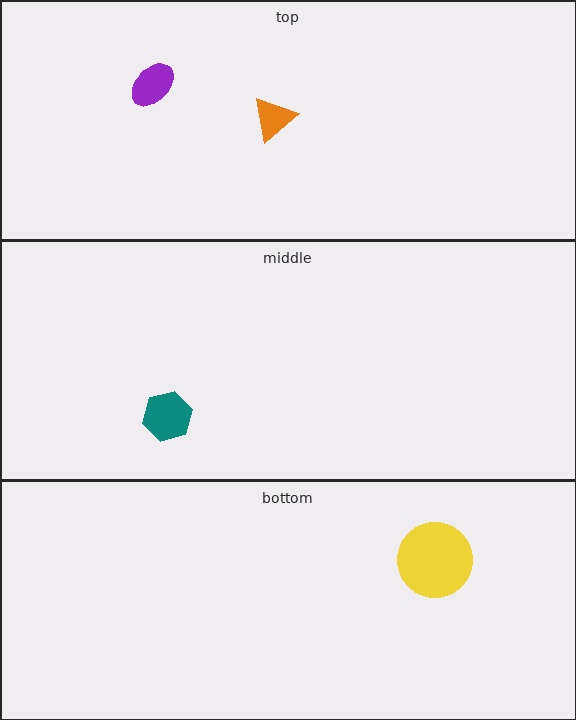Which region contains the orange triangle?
The top region.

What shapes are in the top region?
The orange triangle, the purple ellipse.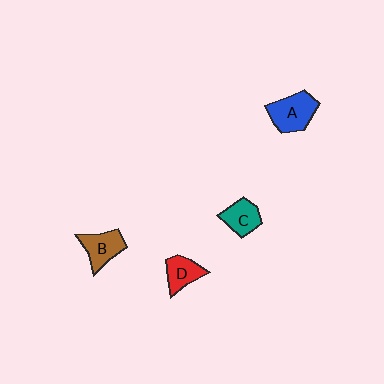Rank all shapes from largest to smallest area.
From largest to smallest: A (blue), B (brown), C (teal), D (red).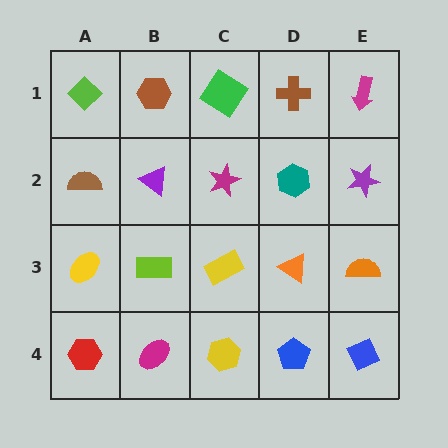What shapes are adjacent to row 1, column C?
A magenta star (row 2, column C), a brown hexagon (row 1, column B), a brown cross (row 1, column D).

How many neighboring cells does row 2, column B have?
4.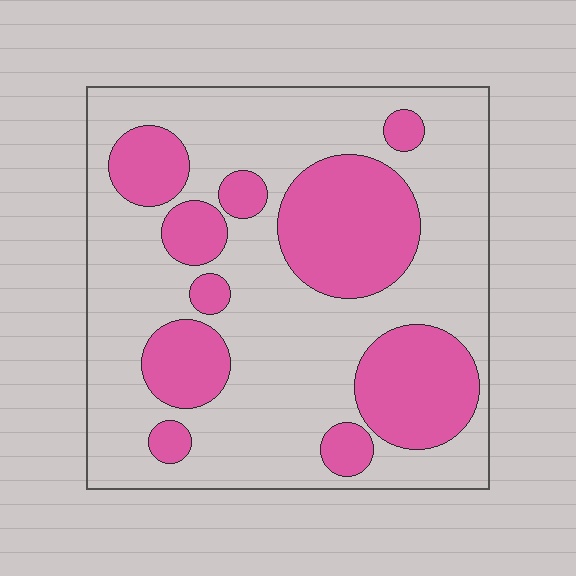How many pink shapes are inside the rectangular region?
10.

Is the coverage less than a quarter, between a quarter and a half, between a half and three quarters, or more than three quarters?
Between a quarter and a half.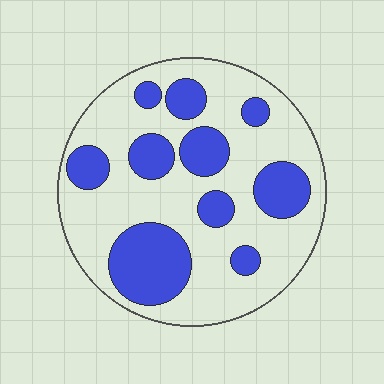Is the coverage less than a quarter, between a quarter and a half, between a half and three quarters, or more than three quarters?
Between a quarter and a half.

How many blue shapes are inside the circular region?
10.